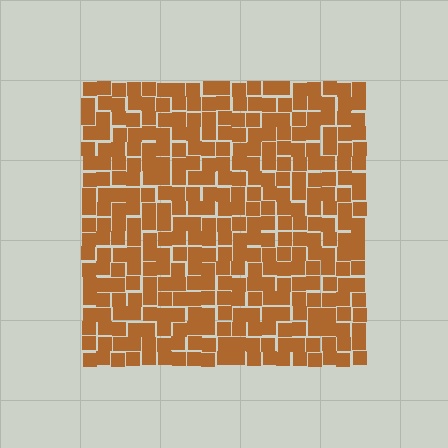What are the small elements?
The small elements are squares.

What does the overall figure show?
The overall figure shows a square.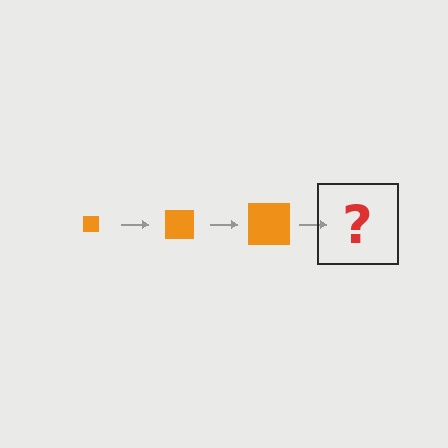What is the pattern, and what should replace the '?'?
The pattern is that the square gets progressively larger each step. The '?' should be an orange square, larger than the previous one.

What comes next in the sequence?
The next element should be an orange square, larger than the previous one.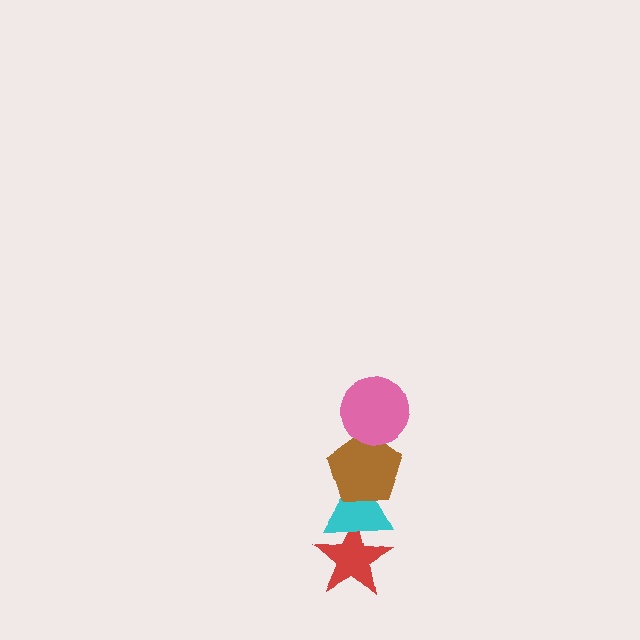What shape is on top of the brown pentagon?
The pink circle is on top of the brown pentagon.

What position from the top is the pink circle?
The pink circle is 1st from the top.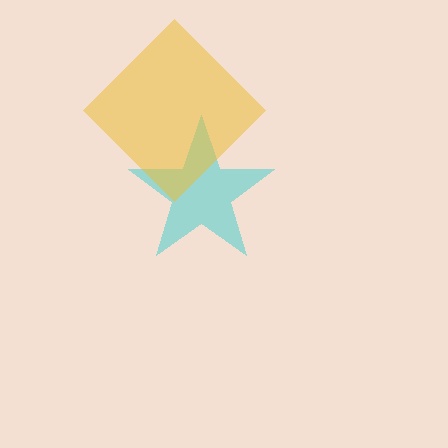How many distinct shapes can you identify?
There are 2 distinct shapes: a cyan star, a yellow diamond.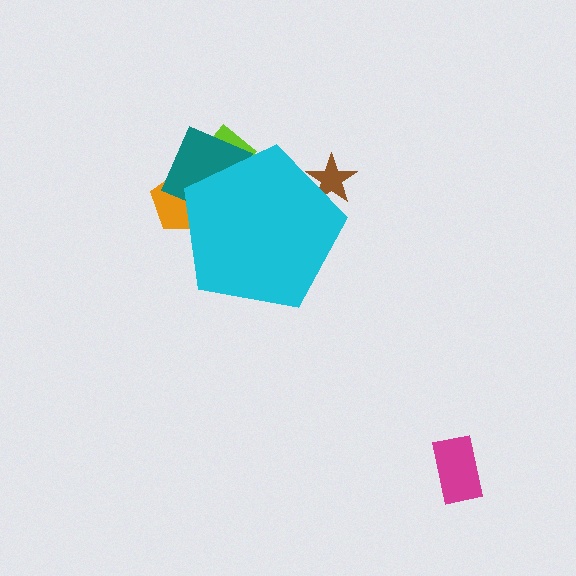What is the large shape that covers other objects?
A cyan pentagon.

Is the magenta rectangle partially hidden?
No, the magenta rectangle is fully visible.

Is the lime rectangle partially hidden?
Yes, the lime rectangle is partially hidden behind the cyan pentagon.